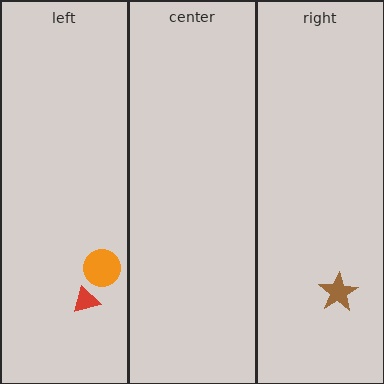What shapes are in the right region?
The brown star.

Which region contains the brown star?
The right region.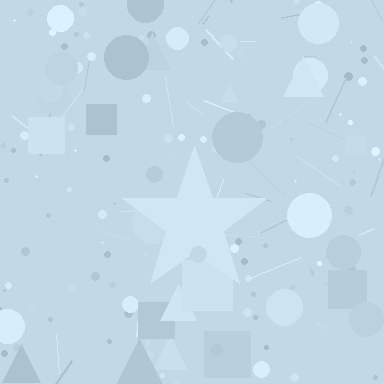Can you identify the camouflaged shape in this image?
The camouflaged shape is a star.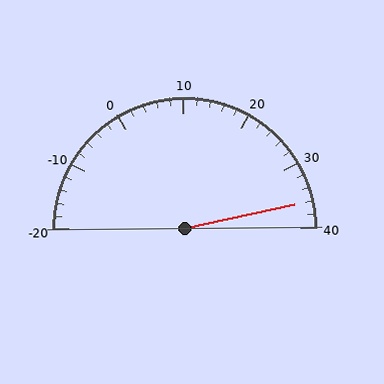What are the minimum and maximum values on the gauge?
The gauge ranges from -20 to 40.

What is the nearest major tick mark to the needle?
The nearest major tick mark is 40.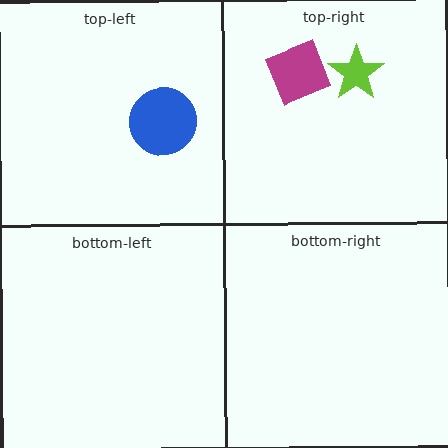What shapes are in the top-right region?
The lime star, the magenta square.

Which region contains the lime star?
The top-right region.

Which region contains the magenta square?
The top-right region.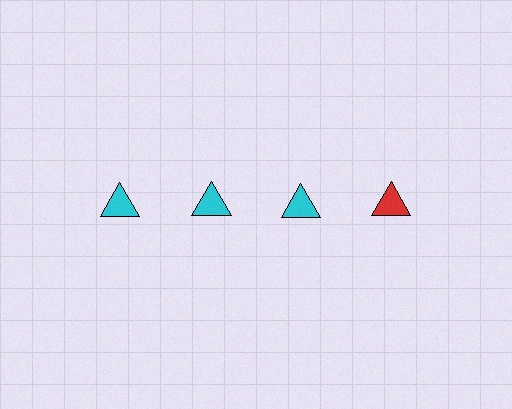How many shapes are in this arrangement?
There are 4 shapes arranged in a grid pattern.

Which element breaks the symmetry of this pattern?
The red triangle in the top row, second from right column breaks the symmetry. All other shapes are cyan triangles.